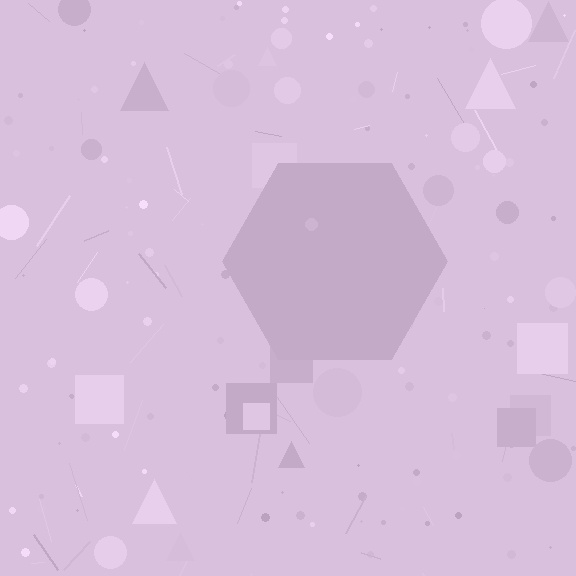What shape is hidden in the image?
A hexagon is hidden in the image.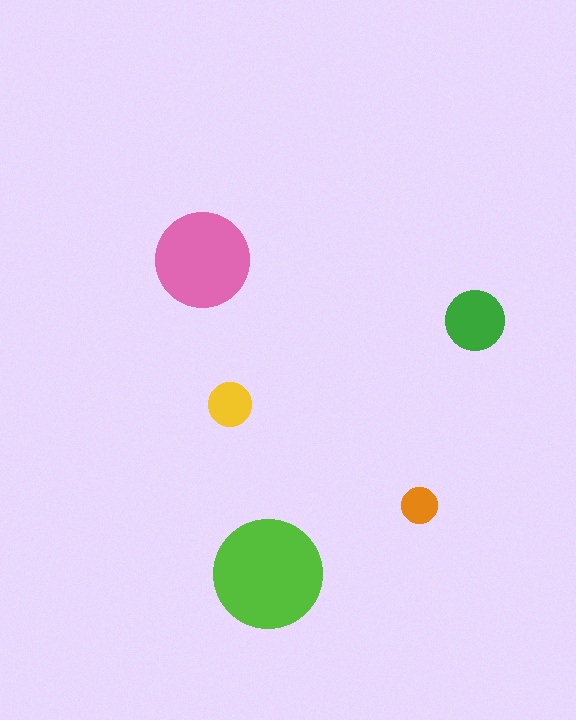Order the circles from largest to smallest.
the lime one, the pink one, the green one, the yellow one, the orange one.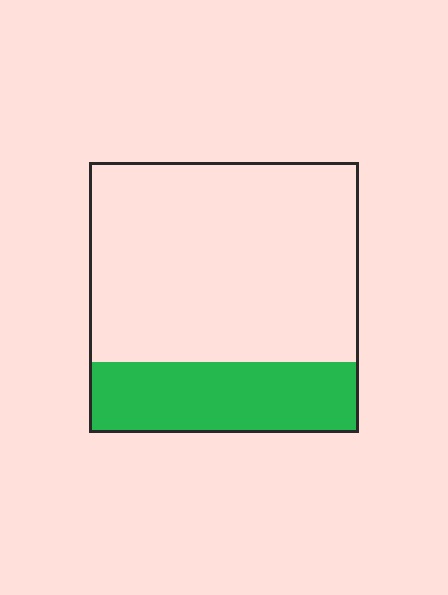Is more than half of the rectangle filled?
No.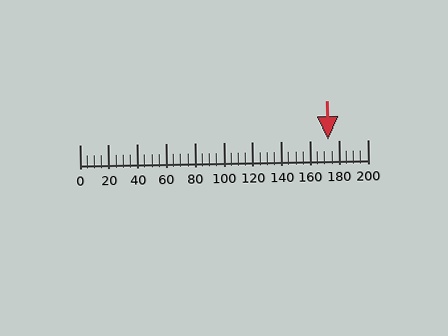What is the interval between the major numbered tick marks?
The major tick marks are spaced 20 units apart.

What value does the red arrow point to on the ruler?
The red arrow points to approximately 172.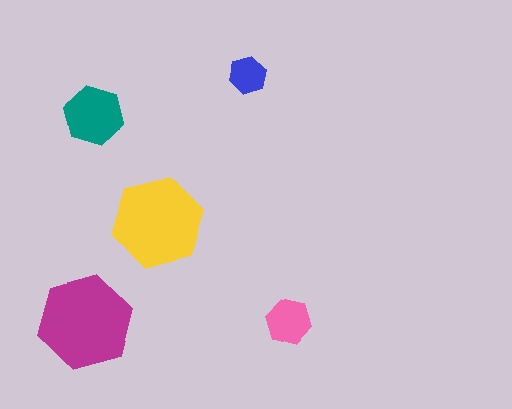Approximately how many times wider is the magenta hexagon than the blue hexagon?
About 2.5 times wider.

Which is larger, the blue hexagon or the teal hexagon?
The teal one.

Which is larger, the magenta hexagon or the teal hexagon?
The magenta one.